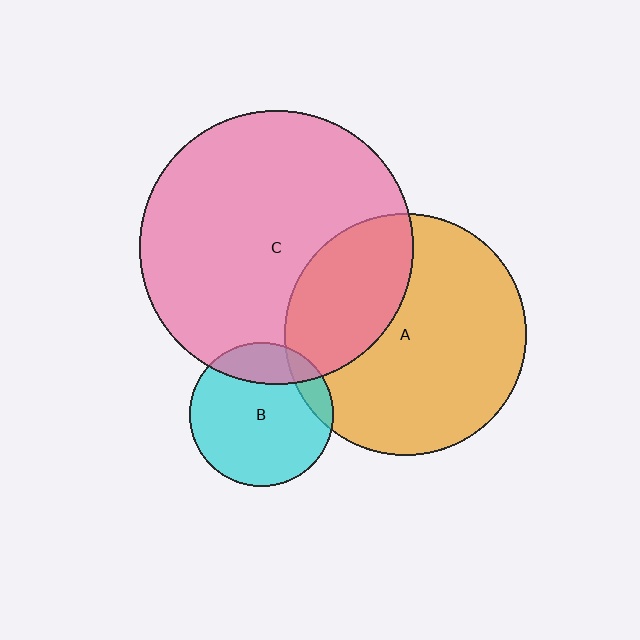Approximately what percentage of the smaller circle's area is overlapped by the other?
Approximately 30%.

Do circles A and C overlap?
Yes.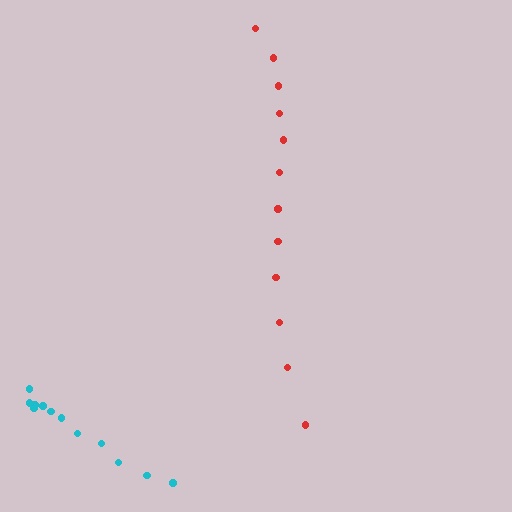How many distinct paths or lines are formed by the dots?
There are 2 distinct paths.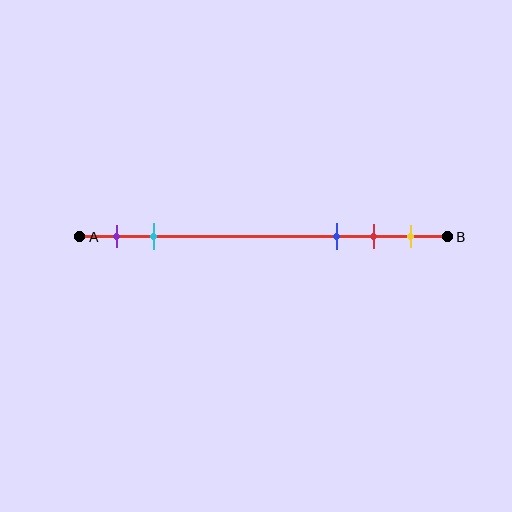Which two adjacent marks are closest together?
The red and yellow marks are the closest adjacent pair.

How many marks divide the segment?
There are 5 marks dividing the segment.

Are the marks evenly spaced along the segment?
No, the marks are not evenly spaced.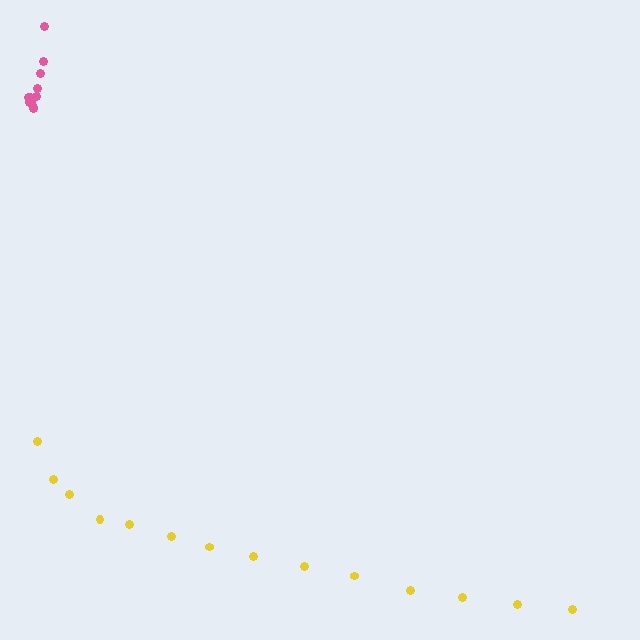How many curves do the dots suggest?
There are 2 distinct paths.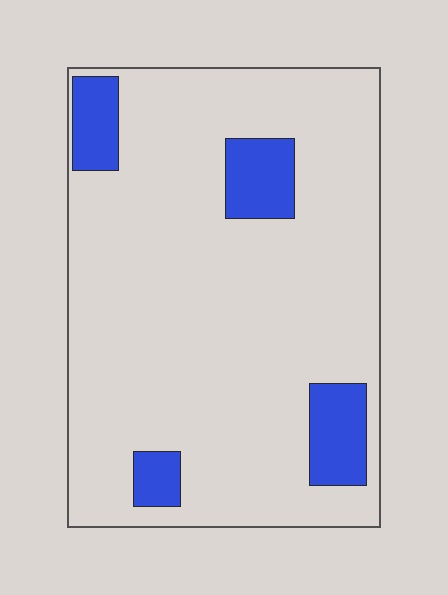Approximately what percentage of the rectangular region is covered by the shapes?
Approximately 15%.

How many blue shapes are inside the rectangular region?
4.